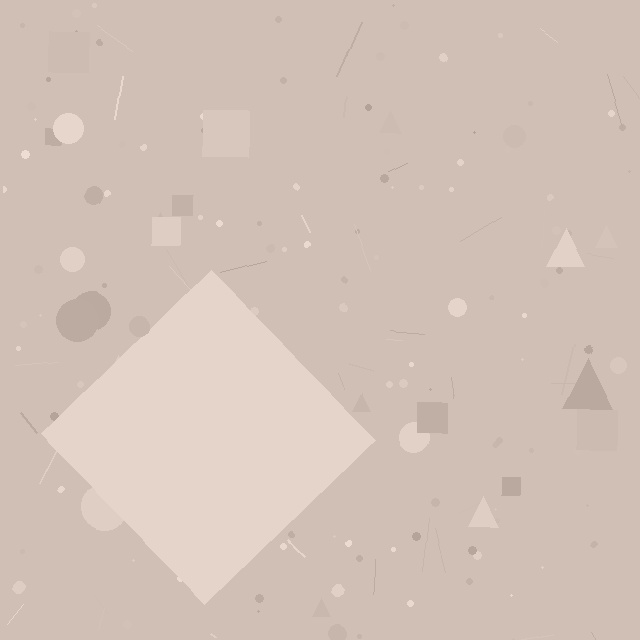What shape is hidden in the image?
A diamond is hidden in the image.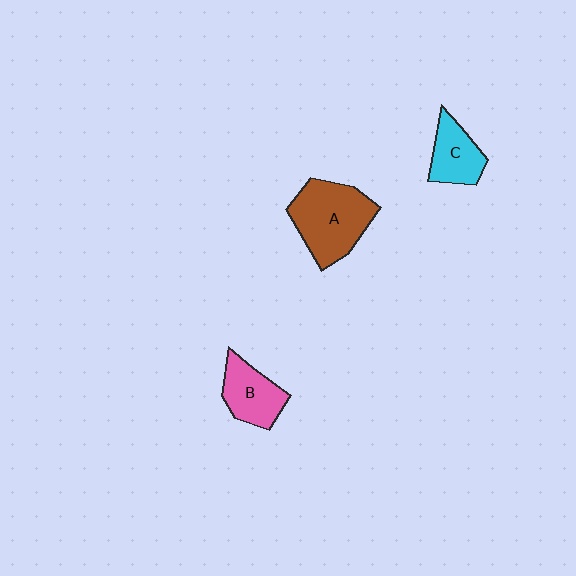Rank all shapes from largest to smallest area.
From largest to smallest: A (brown), B (pink), C (cyan).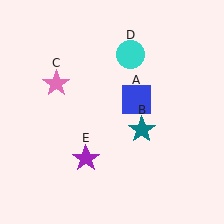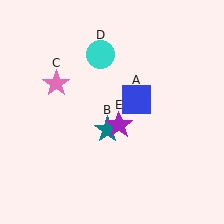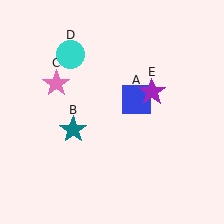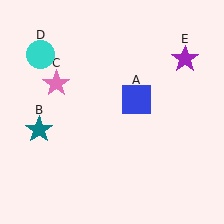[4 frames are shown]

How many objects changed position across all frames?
3 objects changed position: teal star (object B), cyan circle (object D), purple star (object E).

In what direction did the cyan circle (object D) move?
The cyan circle (object D) moved left.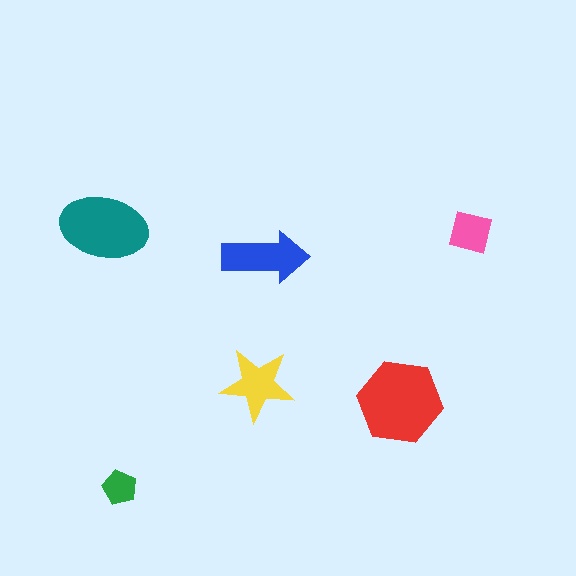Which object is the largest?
The red hexagon.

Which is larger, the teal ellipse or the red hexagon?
The red hexagon.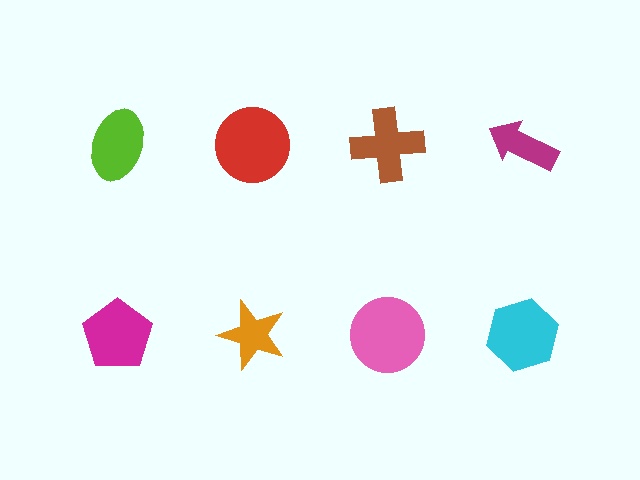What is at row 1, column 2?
A red circle.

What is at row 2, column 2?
An orange star.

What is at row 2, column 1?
A magenta pentagon.